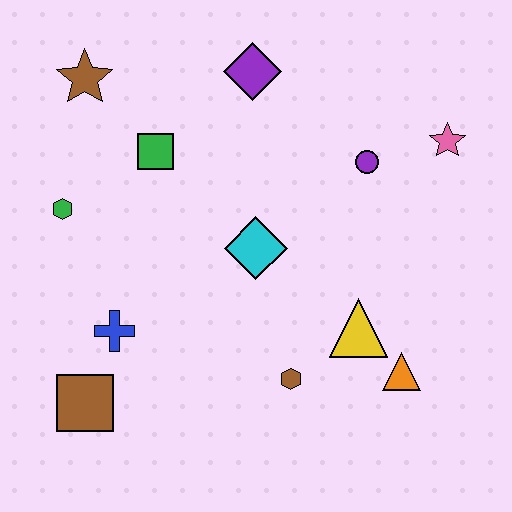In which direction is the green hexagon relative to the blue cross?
The green hexagon is above the blue cross.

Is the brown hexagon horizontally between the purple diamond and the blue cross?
No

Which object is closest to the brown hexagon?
The yellow triangle is closest to the brown hexagon.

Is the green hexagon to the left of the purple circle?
Yes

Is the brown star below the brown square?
No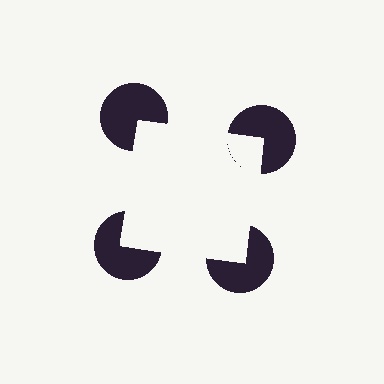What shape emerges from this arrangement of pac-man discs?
An illusory square — its edges are inferred from the aligned wedge cuts in the pac-man discs, not physically drawn.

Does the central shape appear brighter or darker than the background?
It typically appears slightly brighter than the background, even though no actual brightness change is drawn.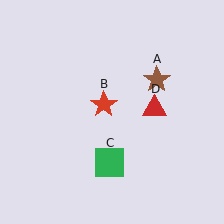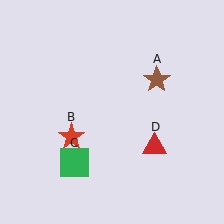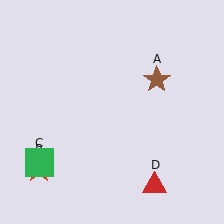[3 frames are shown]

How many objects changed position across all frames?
3 objects changed position: red star (object B), green square (object C), red triangle (object D).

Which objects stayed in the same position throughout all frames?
Brown star (object A) remained stationary.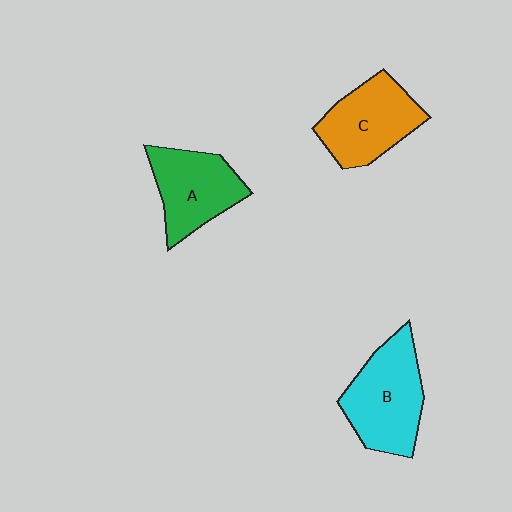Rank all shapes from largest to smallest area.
From largest to smallest: B (cyan), C (orange), A (green).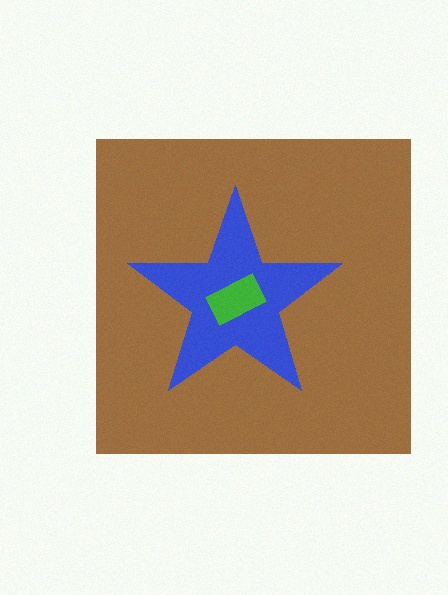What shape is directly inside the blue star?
The green rectangle.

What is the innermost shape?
The green rectangle.